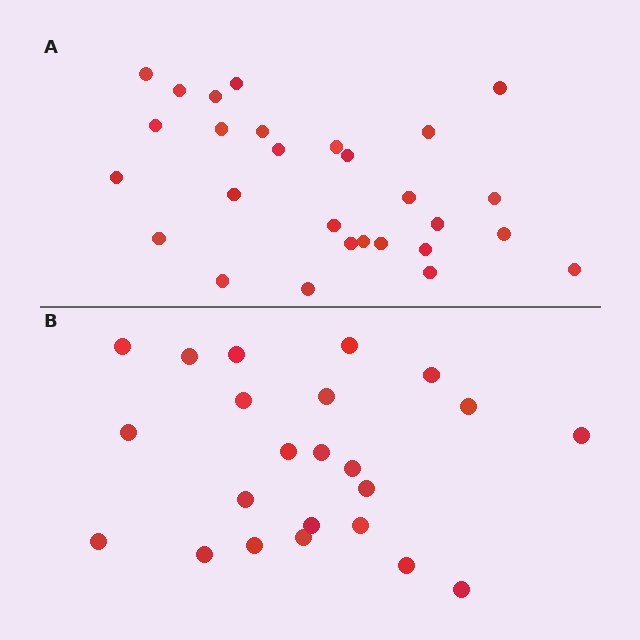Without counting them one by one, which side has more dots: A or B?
Region A (the top region) has more dots.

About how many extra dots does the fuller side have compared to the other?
Region A has about 5 more dots than region B.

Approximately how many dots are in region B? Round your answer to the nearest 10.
About 20 dots. (The exact count is 23, which rounds to 20.)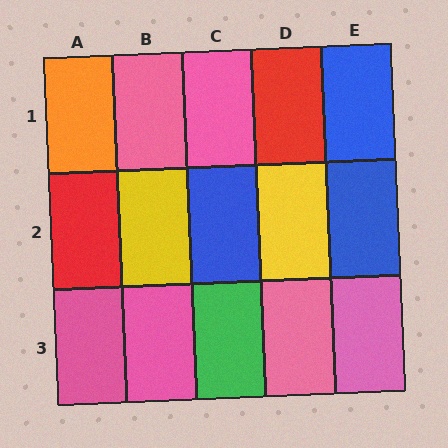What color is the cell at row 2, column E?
Blue.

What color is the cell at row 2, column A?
Red.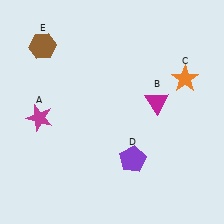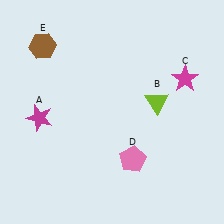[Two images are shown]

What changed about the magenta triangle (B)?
In Image 1, B is magenta. In Image 2, it changed to lime.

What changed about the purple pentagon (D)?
In Image 1, D is purple. In Image 2, it changed to pink.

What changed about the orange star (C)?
In Image 1, C is orange. In Image 2, it changed to magenta.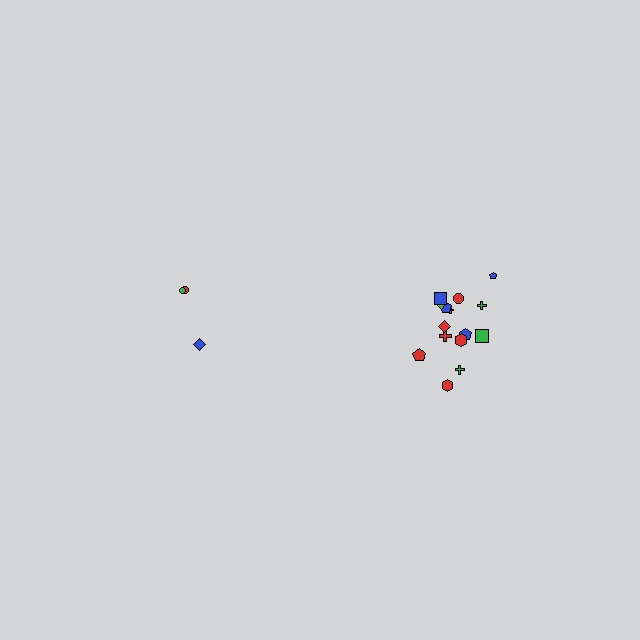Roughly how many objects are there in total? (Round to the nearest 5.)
Roughly 20 objects in total.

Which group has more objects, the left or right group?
The right group.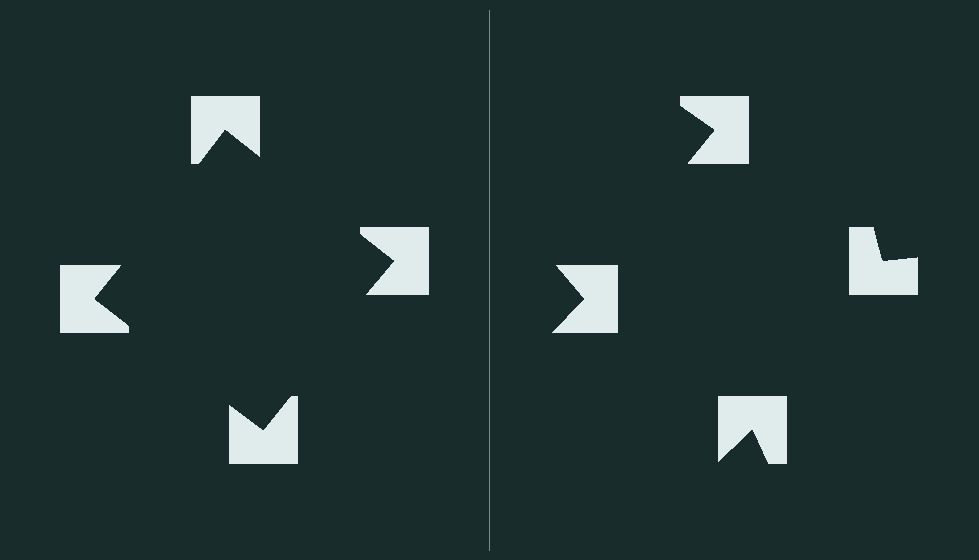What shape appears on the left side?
An illusory square.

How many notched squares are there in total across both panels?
8 — 4 on each side.